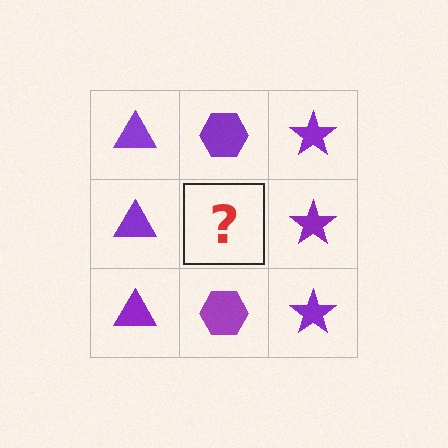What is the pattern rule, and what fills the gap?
The rule is that each column has a consistent shape. The gap should be filled with a purple hexagon.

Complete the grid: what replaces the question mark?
The question mark should be replaced with a purple hexagon.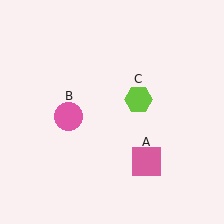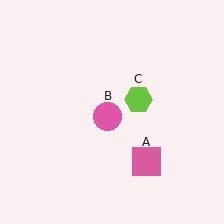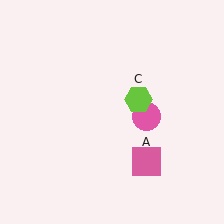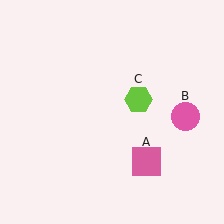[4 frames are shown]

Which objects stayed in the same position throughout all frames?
Pink square (object A) and lime hexagon (object C) remained stationary.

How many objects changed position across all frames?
1 object changed position: pink circle (object B).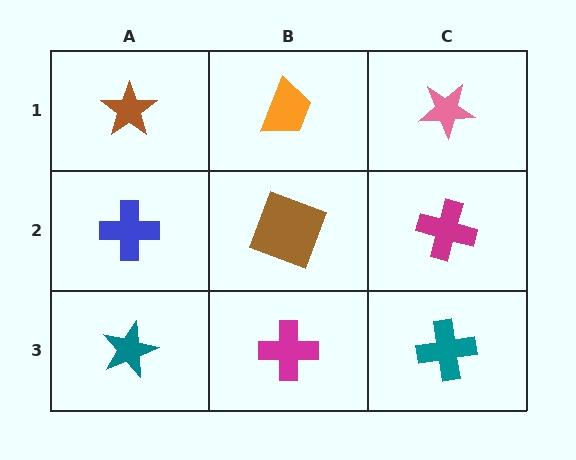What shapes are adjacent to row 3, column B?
A brown square (row 2, column B), a teal star (row 3, column A), a teal cross (row 3, column C).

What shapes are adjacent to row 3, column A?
A blue cross (row 2, column A), a magenta cross (row 3, column B).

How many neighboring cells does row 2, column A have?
3.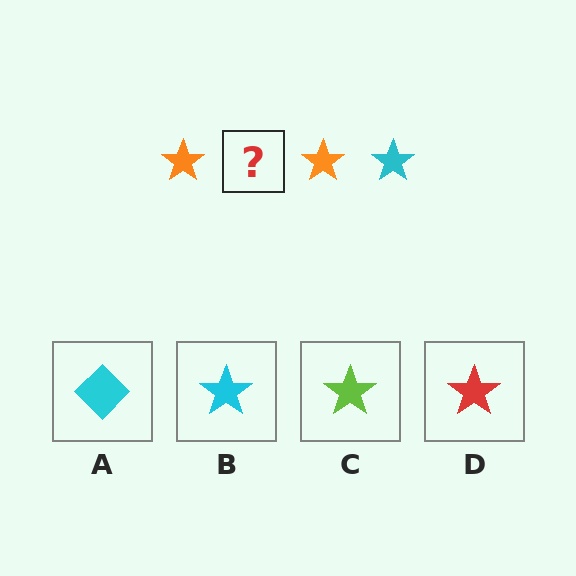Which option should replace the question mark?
Option B.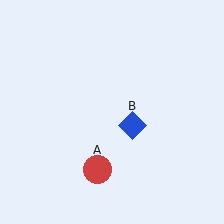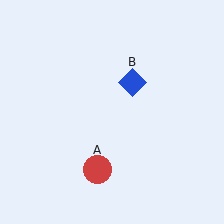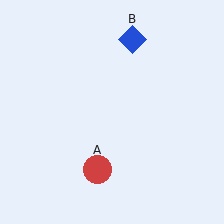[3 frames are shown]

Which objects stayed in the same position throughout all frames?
Red circle (object A) remained stationary.